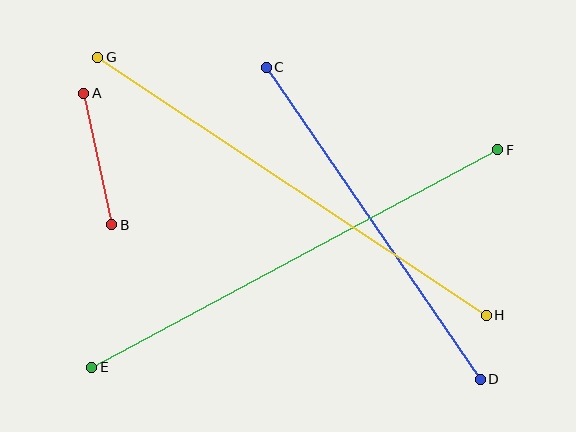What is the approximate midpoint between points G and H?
The midpoint is at approximately (292, 186) pixels.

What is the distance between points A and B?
The distance is approximately 134 pixels.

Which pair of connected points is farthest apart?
Points G and H are farthest apart.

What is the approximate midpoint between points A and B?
The midpoint is at approximately (98, 159) pixels.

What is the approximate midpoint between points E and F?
The midpoint is at approximately (295, 258) pixels.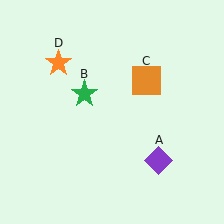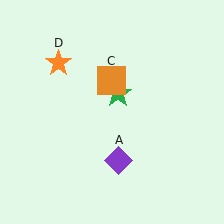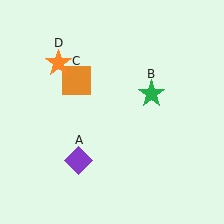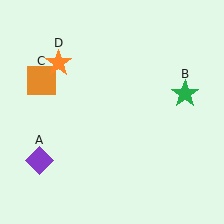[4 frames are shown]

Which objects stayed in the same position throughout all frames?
Orange star (object D) remained stationary.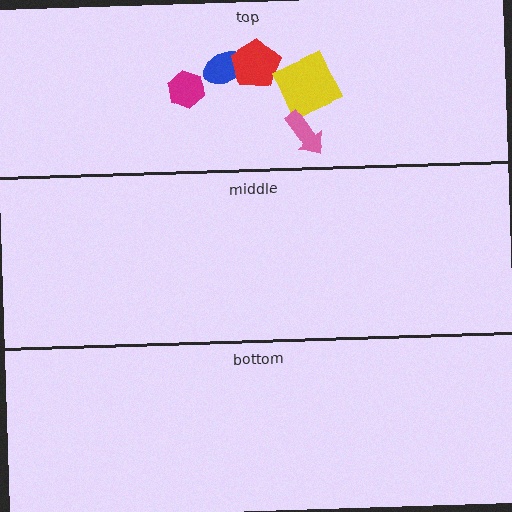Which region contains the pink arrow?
The top region.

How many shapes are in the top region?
5.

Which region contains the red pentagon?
The top region.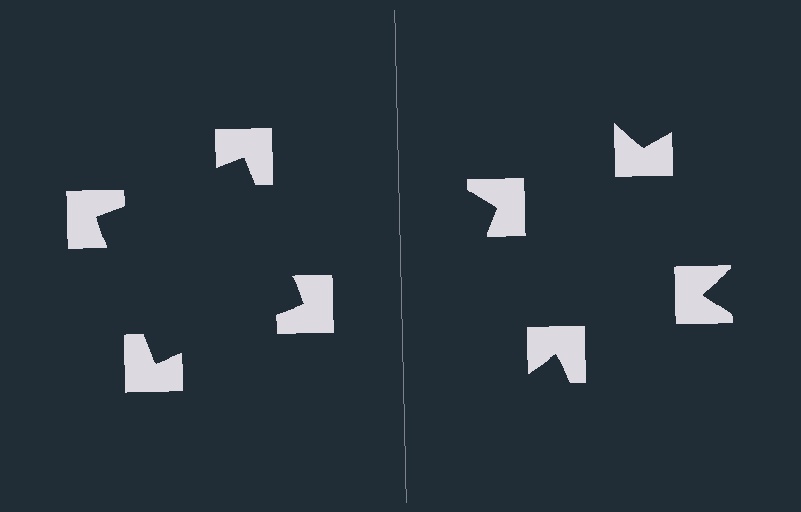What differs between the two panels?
The notched squares are positioned identically on both sides; only the wedge orientations differ. On the left they align to a square; on the right they are misaligned.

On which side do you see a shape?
An illusory square appears on the left side. On the right side the wedge cuts are rotated, so no coherent shape forms.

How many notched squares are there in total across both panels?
8 — 4 on each side.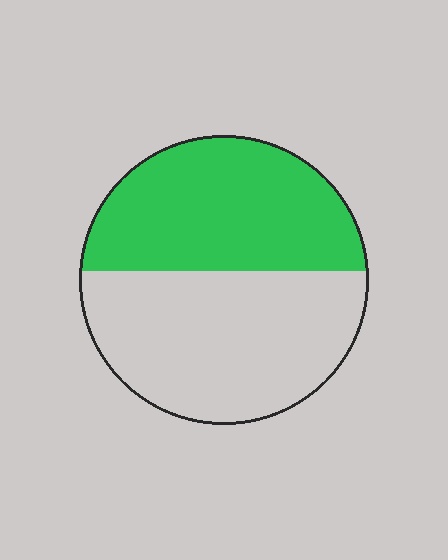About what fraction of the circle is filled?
About one half (1/2).